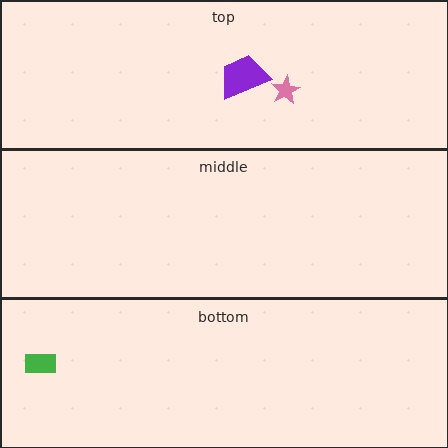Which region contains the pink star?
The top region.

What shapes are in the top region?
The pink star, the purple trapezoid.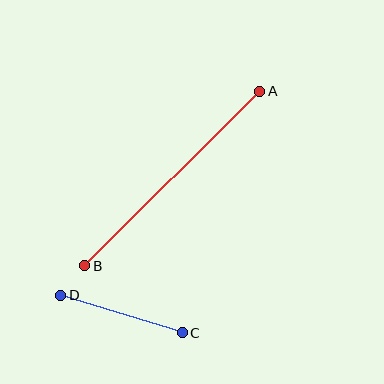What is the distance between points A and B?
The distance is approximately 247 pixels.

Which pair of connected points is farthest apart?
Points A and B are farthest apart.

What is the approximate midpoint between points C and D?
The midpoint is at approximately (121, 314) pixels.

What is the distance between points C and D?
The distance is approximately 127 pixels.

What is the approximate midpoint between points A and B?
The midpoint is at approximately (172, 178) pixels.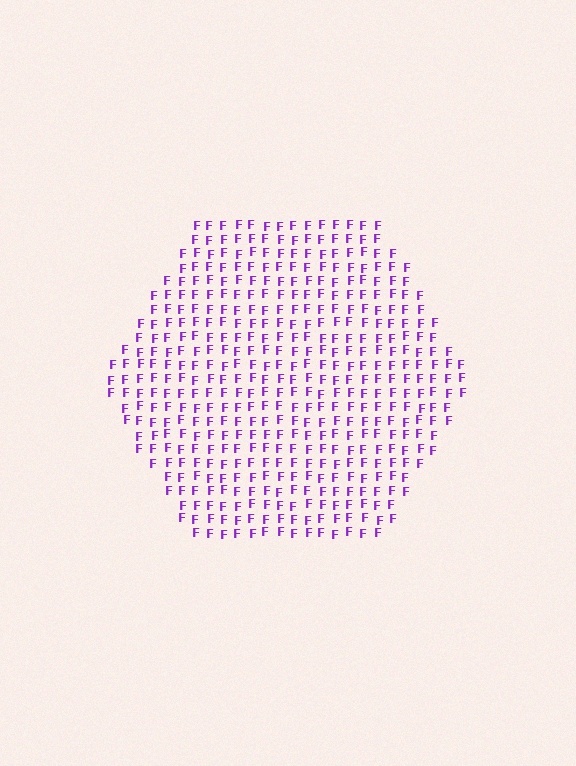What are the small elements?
The small elements are letter F's.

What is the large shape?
The large shape is a hexagon.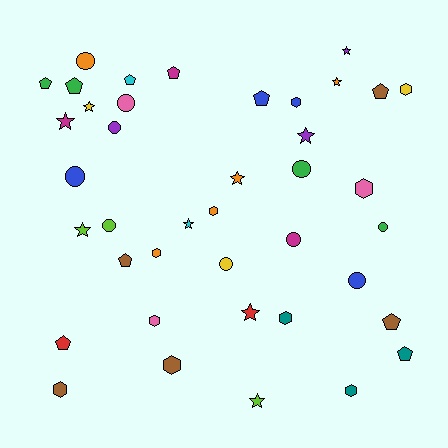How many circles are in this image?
There are 10 circles.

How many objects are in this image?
There are 40 objects.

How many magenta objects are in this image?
There are 3 magenta objects.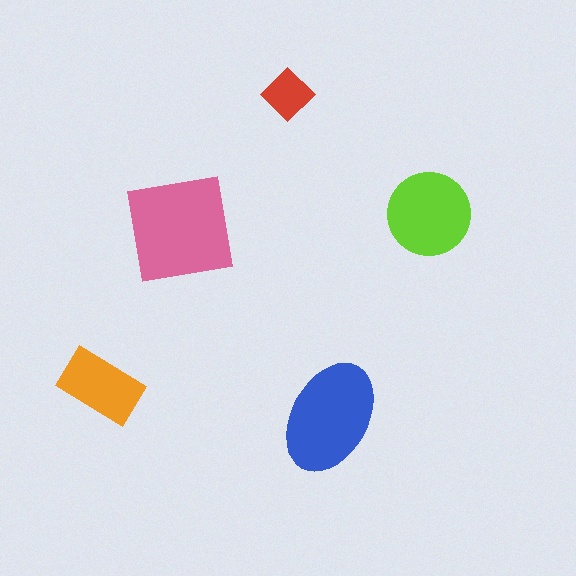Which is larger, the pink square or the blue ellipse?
The pink square.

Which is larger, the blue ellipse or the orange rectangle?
The blue ellipse.